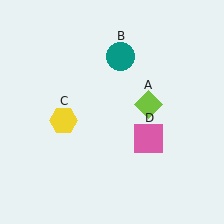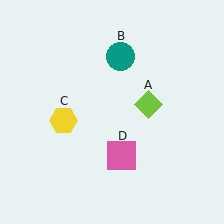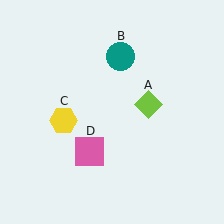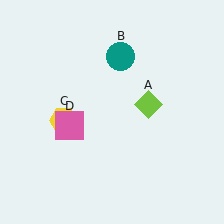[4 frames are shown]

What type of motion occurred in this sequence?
The pink square (object D) rotated clockwise around the center of the scene.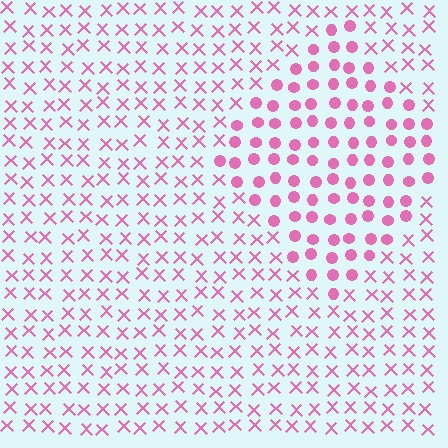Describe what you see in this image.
The image is filled with small pink elements arranged in a uniform grid. A diamond-shaped region contains circles, while the surrounding area contains X marks. The boundary is defined purely by the change in element shape.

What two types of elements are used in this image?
The image uses circles inside the diamond region and X marks outside it.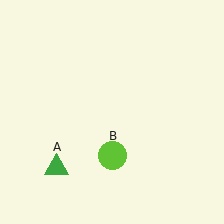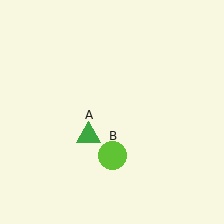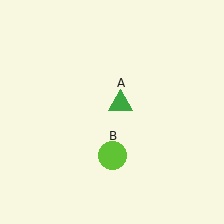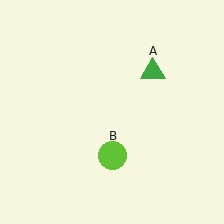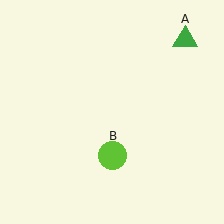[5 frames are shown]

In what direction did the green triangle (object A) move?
The green triangle (object A) moved up and to the right.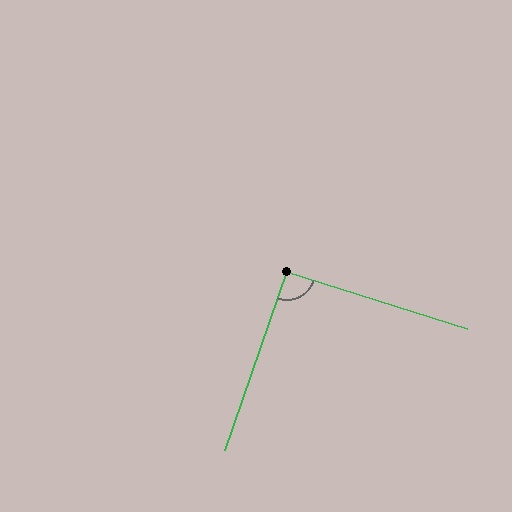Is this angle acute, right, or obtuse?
It is approximately a right angle.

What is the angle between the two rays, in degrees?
Approximately 92 degrees.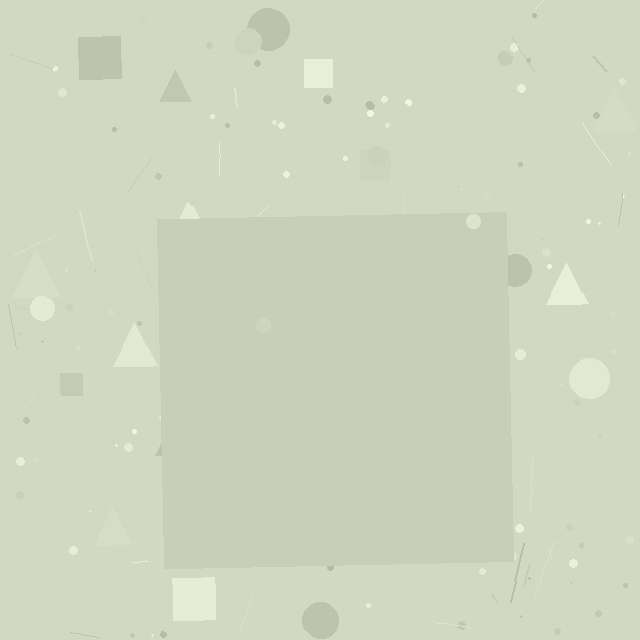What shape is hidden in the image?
A square is hidden in the image.